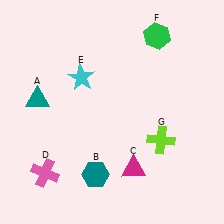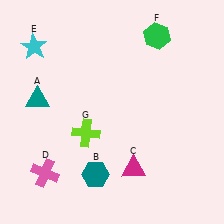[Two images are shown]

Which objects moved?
The objects that moved are: the cyan star (E), the lime cross (G).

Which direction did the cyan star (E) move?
The cyan star (E) moved left.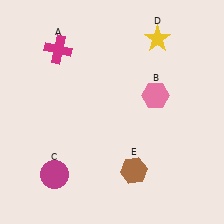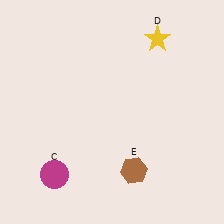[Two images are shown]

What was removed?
The pink hexagon (B), the magenta cross (A) were removed in Image 2.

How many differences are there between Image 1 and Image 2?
There are 2 differences between the two images.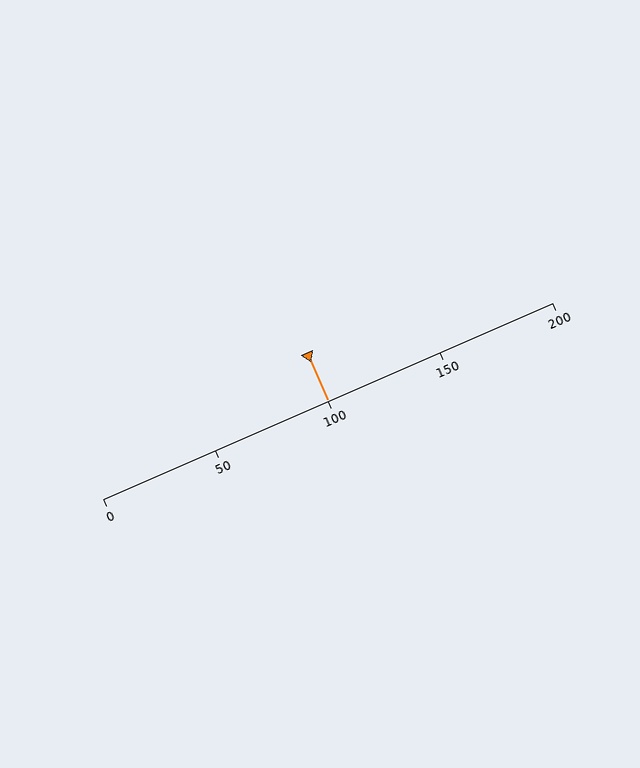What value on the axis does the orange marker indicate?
The marker indicates approximately 100.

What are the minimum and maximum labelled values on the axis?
The axis runs from 0 to 200.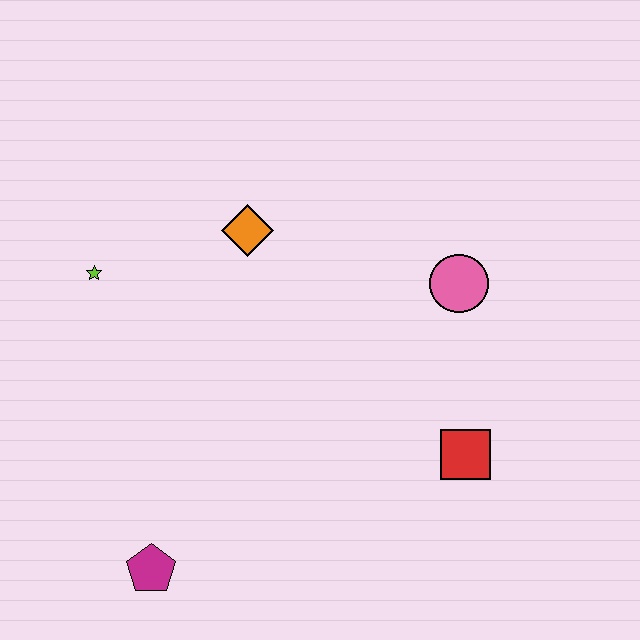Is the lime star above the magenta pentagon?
Yes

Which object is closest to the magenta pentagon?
The lime star is closest to the magenta pentagon.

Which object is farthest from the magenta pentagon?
The pink circle is farthest from the magenta pentagon.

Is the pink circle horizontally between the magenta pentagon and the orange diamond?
No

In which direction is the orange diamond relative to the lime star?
The orange diamond is to the right of the lime star.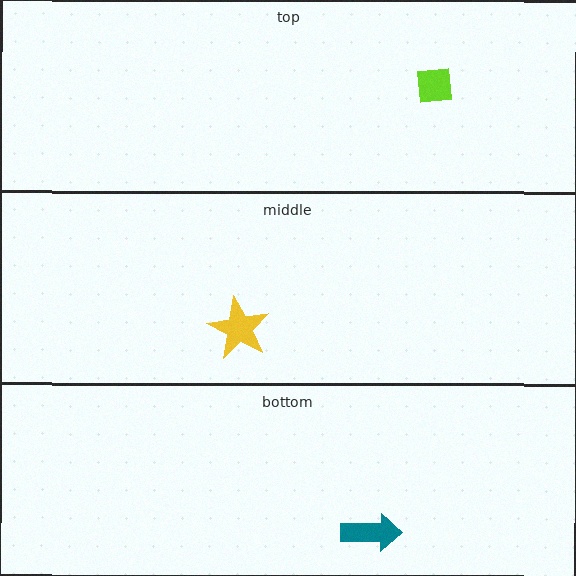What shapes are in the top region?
The lime square.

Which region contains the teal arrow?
The bottom region.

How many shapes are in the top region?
1.